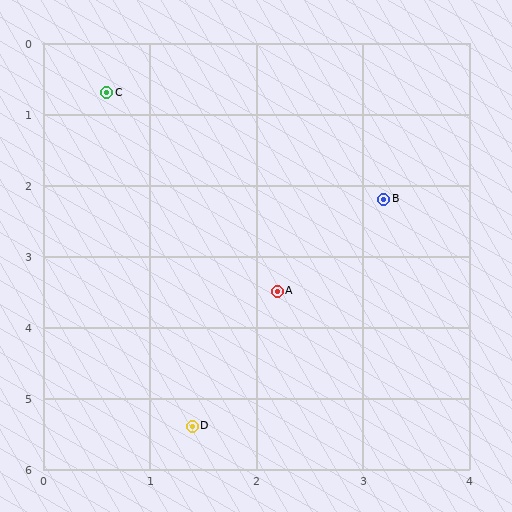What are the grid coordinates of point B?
Point B is at approximately (3.2, 2.2).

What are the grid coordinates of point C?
Point C is at approximately (0.6, 0.7).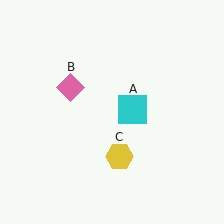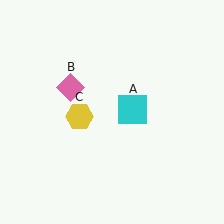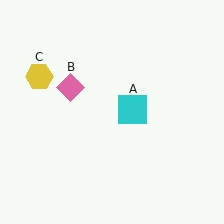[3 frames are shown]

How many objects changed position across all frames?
1 object changed position: yellow hexagon (object C).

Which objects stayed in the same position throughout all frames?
Cyan square (object A) and pink diamond (object B) remained stationary.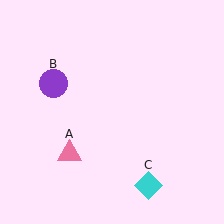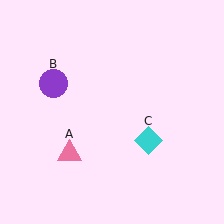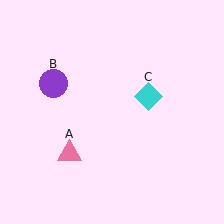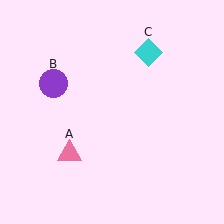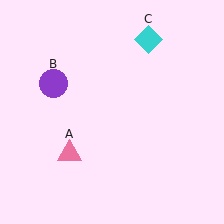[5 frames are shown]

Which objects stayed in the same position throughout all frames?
Pink triangle (object A) and purple circle (object B) remained stationary.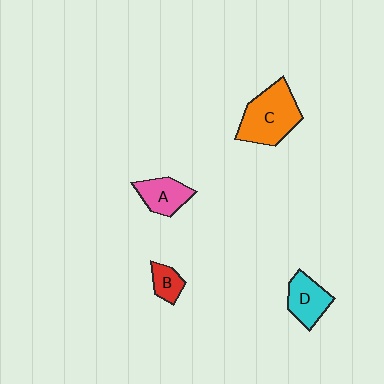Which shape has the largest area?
Shape C (orange).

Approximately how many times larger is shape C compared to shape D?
Approximately 1.7 times.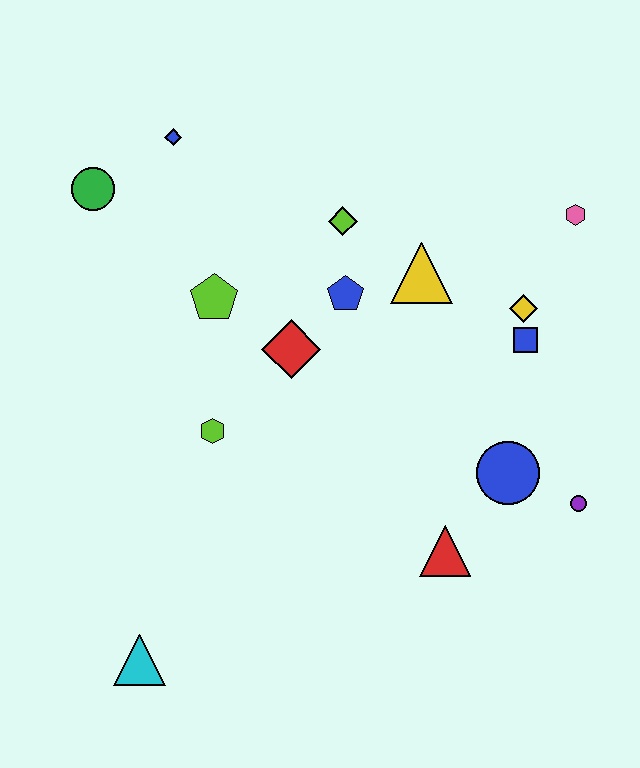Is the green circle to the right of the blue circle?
No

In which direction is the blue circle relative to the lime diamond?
The blue circle is below the lime diamond.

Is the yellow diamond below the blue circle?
No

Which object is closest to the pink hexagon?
The yellow diamond is closest to the pink hexagon.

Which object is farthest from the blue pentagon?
The cyan triangle is farthest from the blue pentagon.